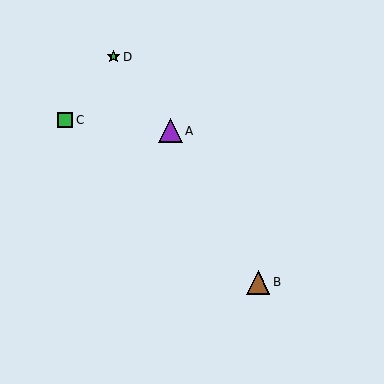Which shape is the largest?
The brown triangle (labeled B) is the largest.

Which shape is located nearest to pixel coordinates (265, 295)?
The brown triangle (labeled B) at (258, 282) is nearest to that location.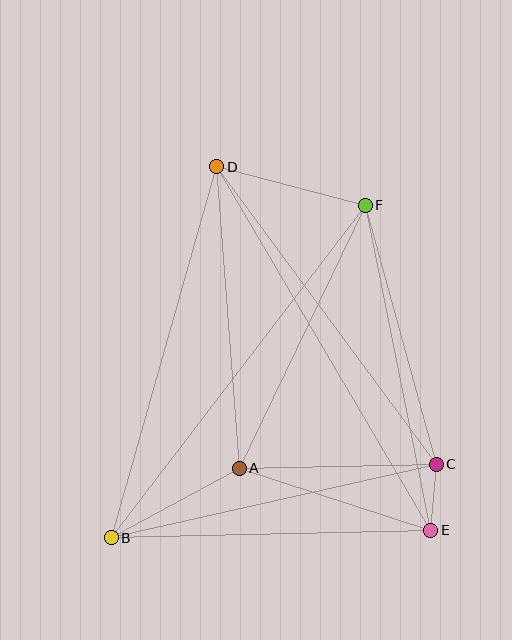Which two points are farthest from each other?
Points D and E are farthest from each other.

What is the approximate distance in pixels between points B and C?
The distance between B and C is approximately 333 pixels.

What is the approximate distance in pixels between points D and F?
The distance between D and F is approximately 153 pixels.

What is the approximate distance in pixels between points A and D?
The distance between A and D is approximately 302 pixels.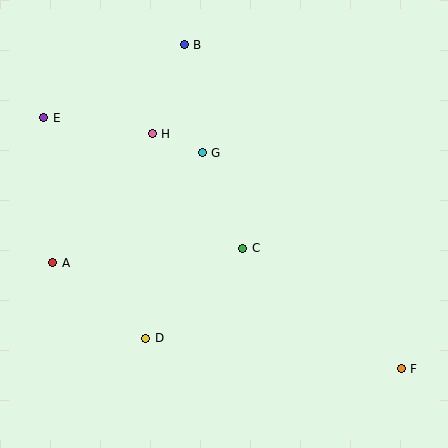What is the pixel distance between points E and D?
The distance between E and D is 243 pixels.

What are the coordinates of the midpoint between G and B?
The midpoint between G and B is at (193, 99).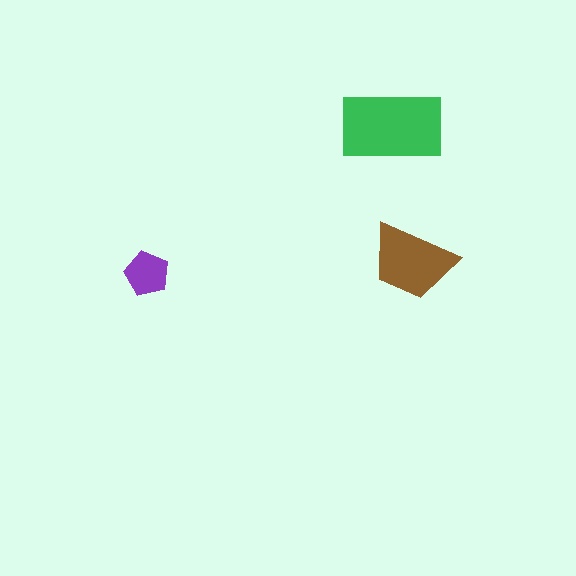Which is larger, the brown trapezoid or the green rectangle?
The green rectangle.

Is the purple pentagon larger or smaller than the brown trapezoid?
Smaller.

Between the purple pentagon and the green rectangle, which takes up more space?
The green rectangle.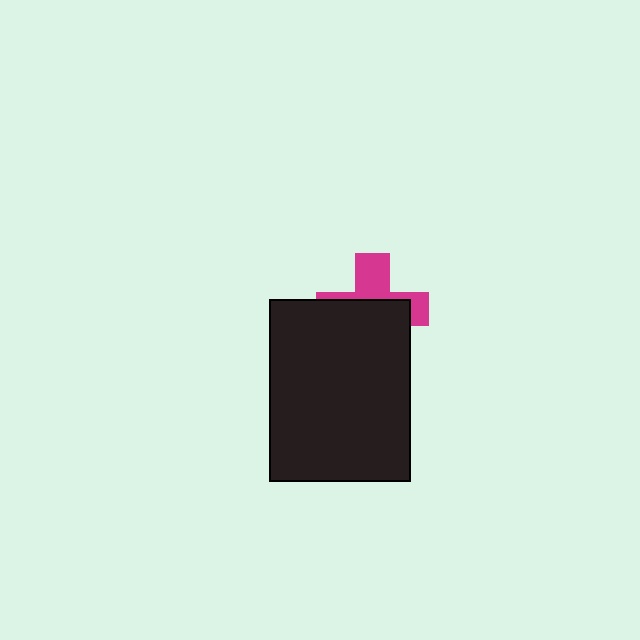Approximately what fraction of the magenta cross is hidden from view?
Roughly 59% of the magenta cross is hidden behind the black rectangle.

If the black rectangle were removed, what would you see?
You would see the complete magenta cross.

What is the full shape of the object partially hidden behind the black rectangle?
The partially hidden object is a magenta cross.